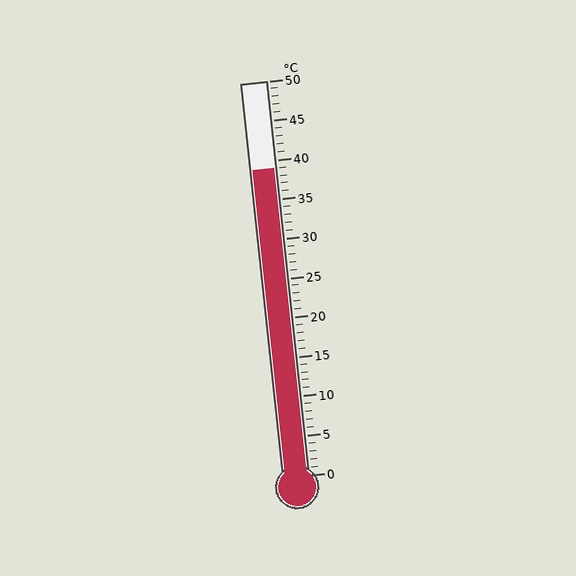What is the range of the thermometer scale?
The thermometer scale ranges from 0°C to 50°C.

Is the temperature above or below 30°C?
The temperature is above 30°C.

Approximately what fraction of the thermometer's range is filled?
The thermometer is filled to approximately 80% of its range.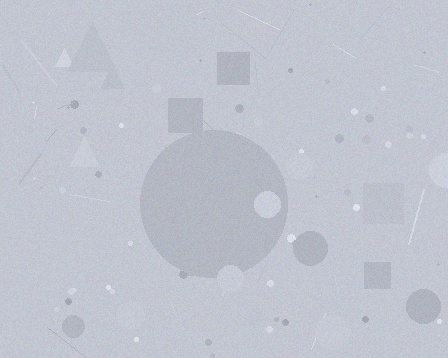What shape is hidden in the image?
A circle is hidden in the image.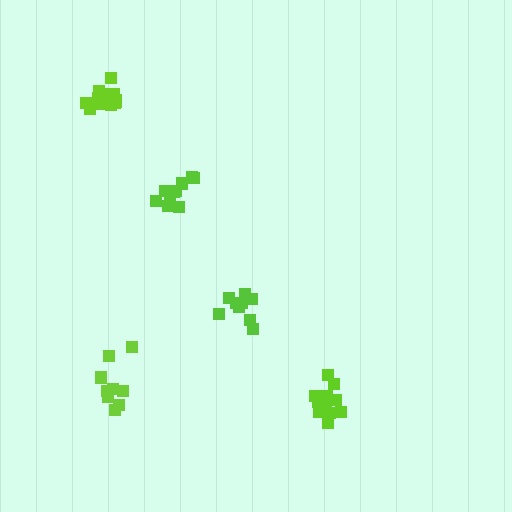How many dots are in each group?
Group 1: 10 dots, Group 2: 12 dots, Group 3: 11 dots, Group 4: 9 dots, Group 5: 12 dots (54 total).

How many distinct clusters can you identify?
There are 5 distinct clusters.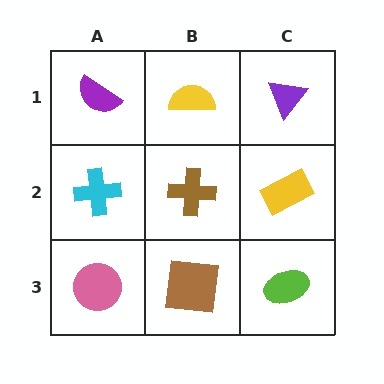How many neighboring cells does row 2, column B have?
4.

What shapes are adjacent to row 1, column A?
A cyan cross (row 2, column A), a yellow semicircle (row 1, column B).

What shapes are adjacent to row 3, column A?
A cyan cross (row 2, column A), a brown square (row 3, column B).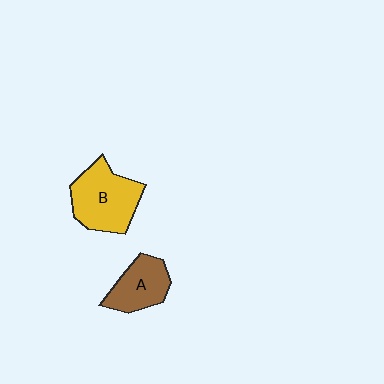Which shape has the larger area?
Shape B (yellow).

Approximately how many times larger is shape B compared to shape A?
Approximately 1.5 times.